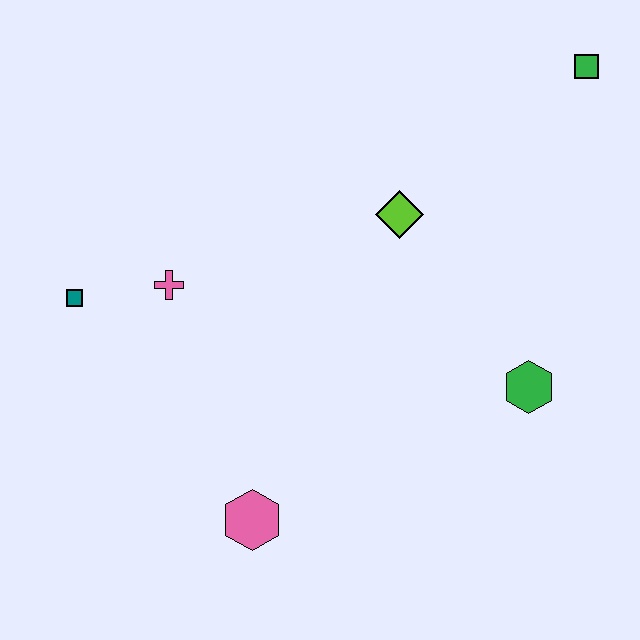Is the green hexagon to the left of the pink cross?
No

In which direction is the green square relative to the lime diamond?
The green square is to the right of the lime diamond.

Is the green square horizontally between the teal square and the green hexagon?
No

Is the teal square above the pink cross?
No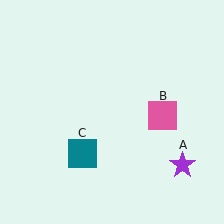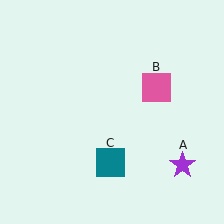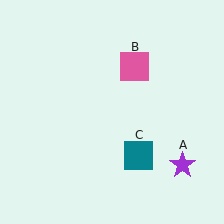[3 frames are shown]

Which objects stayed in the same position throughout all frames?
Purple star (object A) remained stationary.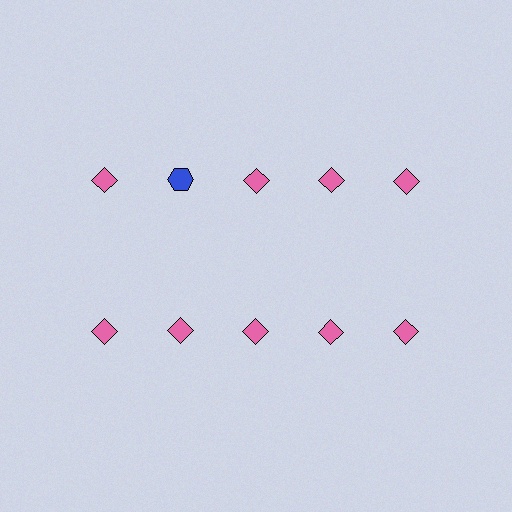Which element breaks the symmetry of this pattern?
The blue hexagon in the top row, second from left column breaks the symmetry. All other shapes are pink diamonds.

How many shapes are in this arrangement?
There are 10 shapes arranged in a grid pattern.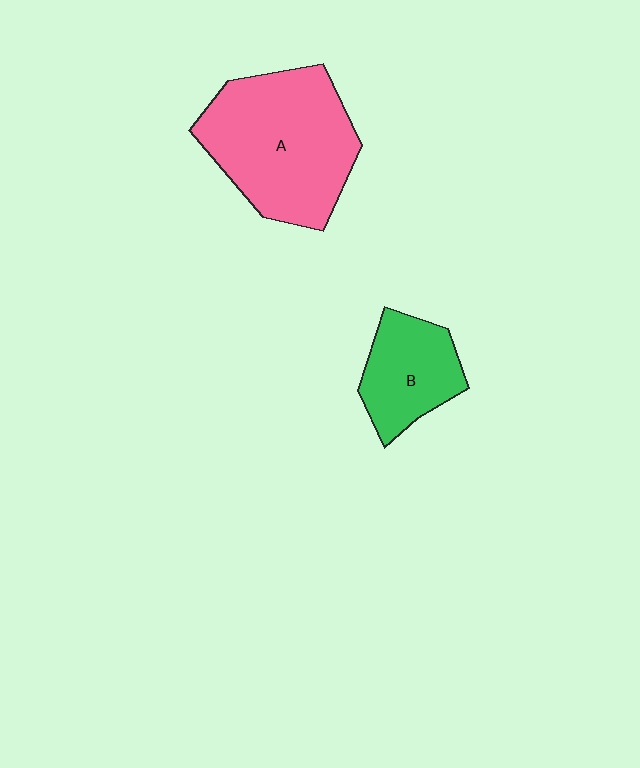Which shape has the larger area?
Shape A (pink).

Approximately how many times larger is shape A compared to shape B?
Approximately 2.0 times.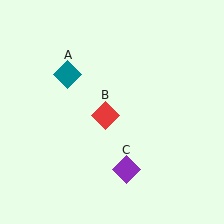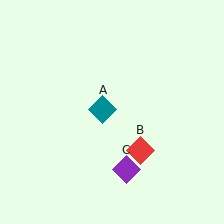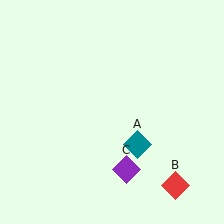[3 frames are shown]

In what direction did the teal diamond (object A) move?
The teal diamond (object A) moved down and to the right.